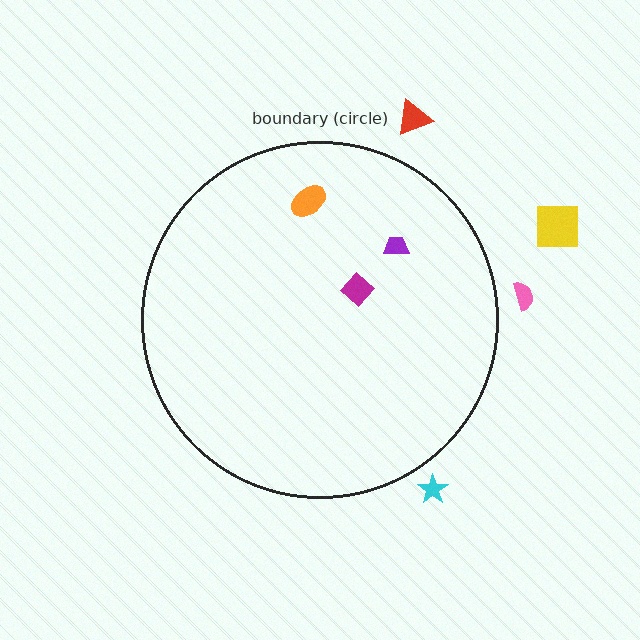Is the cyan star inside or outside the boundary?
Outside.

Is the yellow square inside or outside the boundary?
Outside.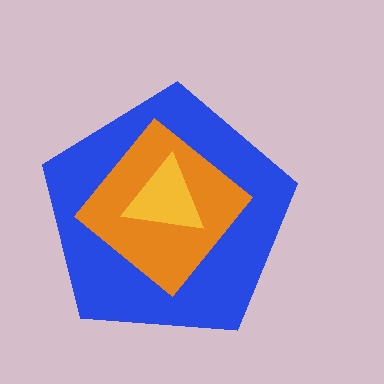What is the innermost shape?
The yellow triangle.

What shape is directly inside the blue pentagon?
The orange diamond.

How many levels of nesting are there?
3.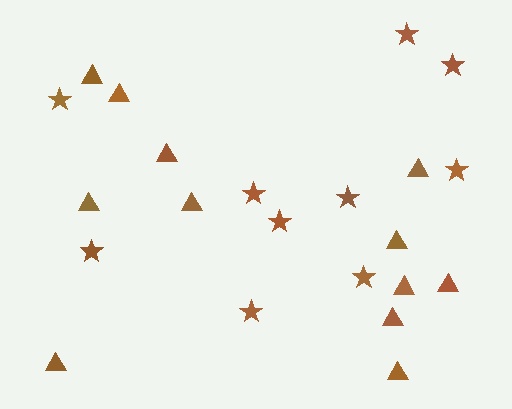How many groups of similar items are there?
There are 2 groups: one group of triangles (12) and one group of stars (10).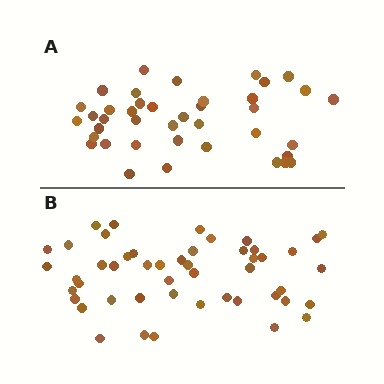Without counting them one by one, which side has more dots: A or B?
Region B (the bottom region) has more dots.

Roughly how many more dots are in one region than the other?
Region B has roughly 8 or so more dots than region A.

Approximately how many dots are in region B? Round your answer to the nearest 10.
About 50 dots. (The exact count is 49, which rounds to 50.)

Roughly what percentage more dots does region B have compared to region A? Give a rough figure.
About 20% more.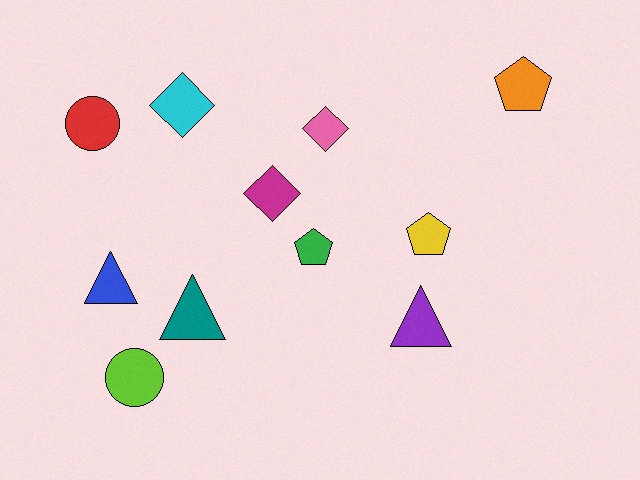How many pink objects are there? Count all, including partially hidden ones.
There is 1 pink object.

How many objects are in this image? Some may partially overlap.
There are 11 objects.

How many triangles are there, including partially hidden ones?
There are 3 triangles.